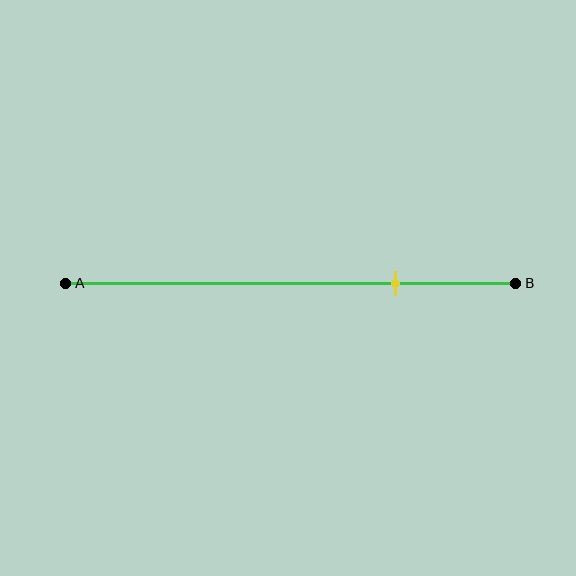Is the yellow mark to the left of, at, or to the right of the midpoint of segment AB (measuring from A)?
The yellow mark is to the right of the midpoint of segment AB.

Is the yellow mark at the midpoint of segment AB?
No, the mark is at about 75% from A, not at the 50% midpoint.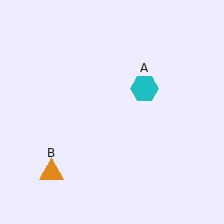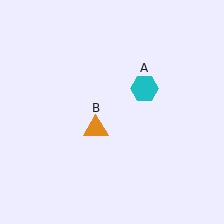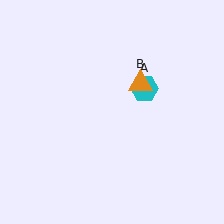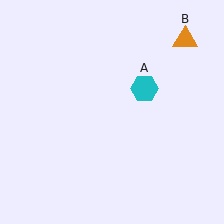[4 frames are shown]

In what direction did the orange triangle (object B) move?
The orange triangle (object B) moved up and to the right.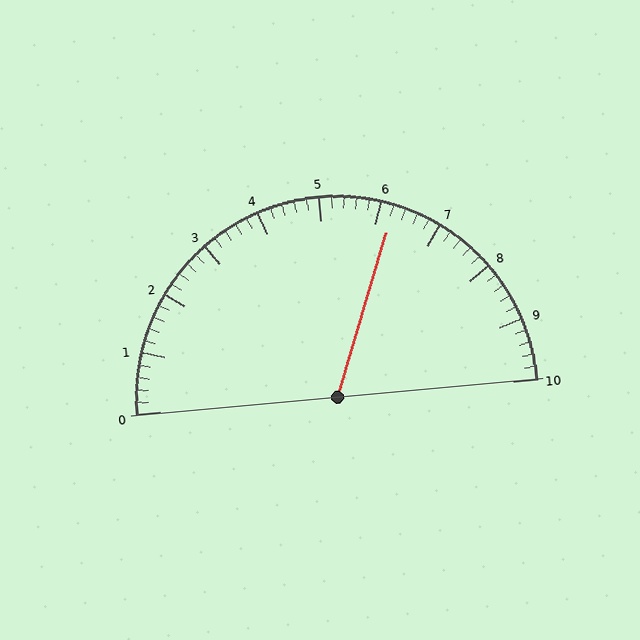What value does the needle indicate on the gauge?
The needle indicates approximately 6.2.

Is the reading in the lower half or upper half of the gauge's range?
The reading is in the upper half of the range (0 to 10).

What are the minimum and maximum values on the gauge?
The gauge ranges from 0 to 10.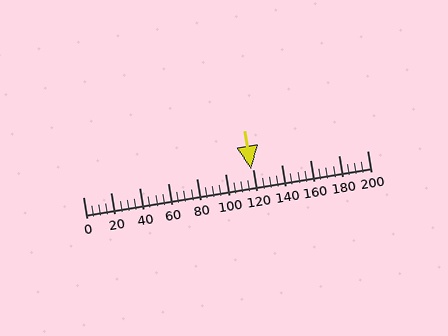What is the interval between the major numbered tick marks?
The major tick marks are spaced 20 units apart.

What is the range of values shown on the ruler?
The ruler shows values from 0 to 200.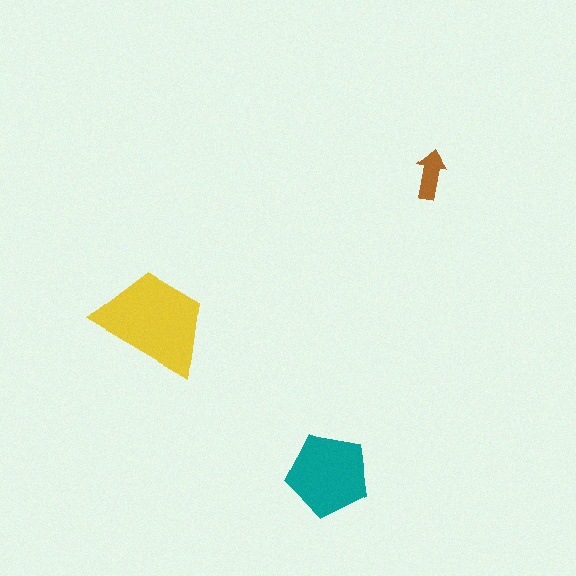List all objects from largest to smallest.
The yellow trapezoid, the teal pentagon, the brown arrow.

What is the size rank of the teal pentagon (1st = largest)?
2nd.